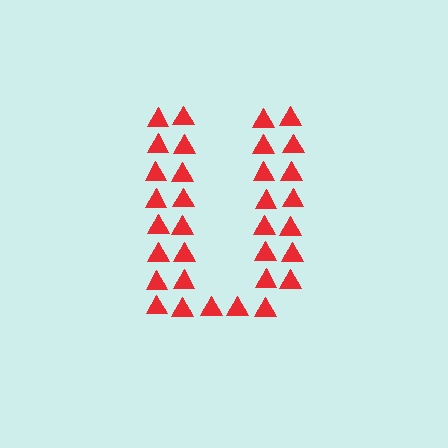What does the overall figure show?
The overall figure shows the letter U.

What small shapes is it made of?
It is made of small triangles.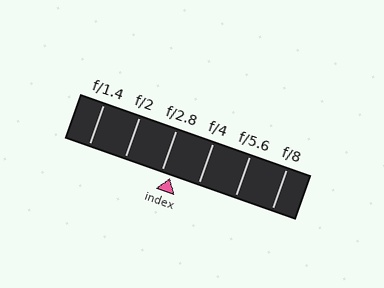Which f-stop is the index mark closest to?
The index mark is closest to f/2.8.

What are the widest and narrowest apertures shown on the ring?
The widest aperture shown is f/1.4 and the narrowest is f/8.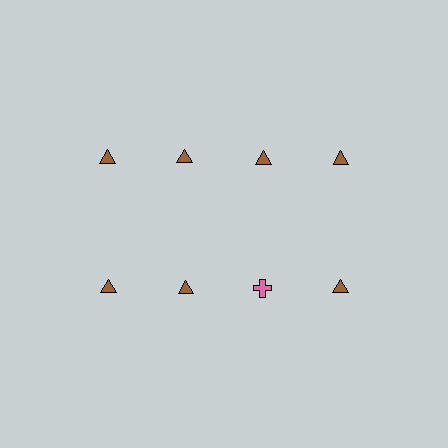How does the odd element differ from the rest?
It differs in both color (pink instead of brown) and shape (cross instead of triangle).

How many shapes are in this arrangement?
There are 8 shapes arranged in a grid pattern.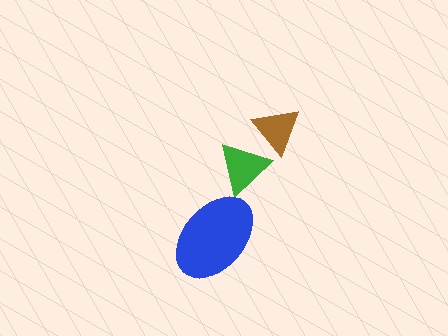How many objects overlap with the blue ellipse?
0 objects overlap with the blue ellipse.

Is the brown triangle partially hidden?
Yes, it is partially covered by another shape.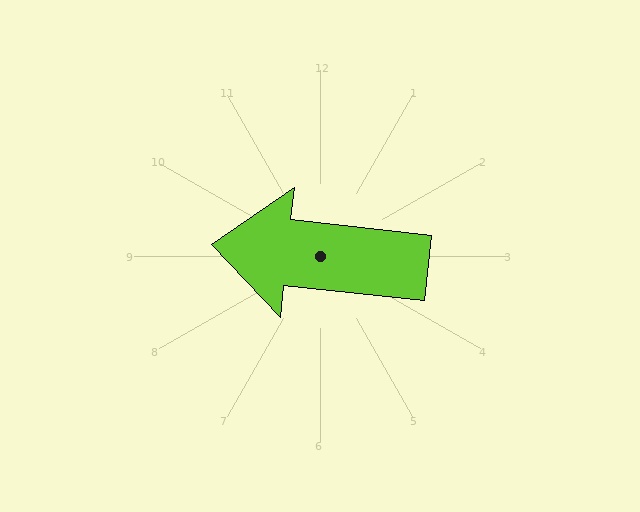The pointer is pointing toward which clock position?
Roughly 9 o'clock.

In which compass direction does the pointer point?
West.